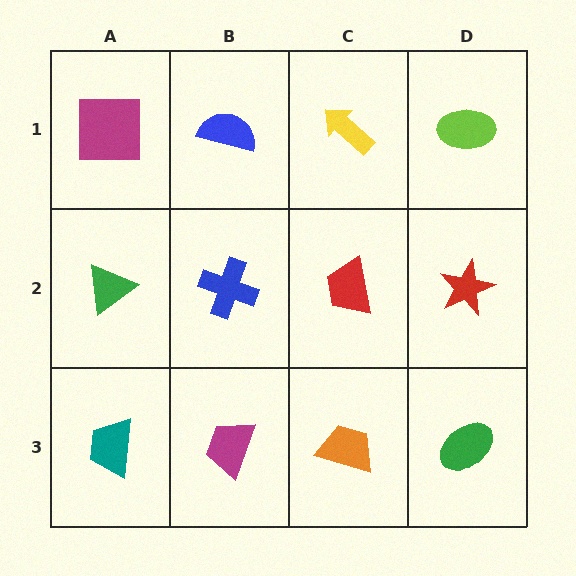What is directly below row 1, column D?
A red star.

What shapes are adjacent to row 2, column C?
A yellow arrow (row 1, column C), an orange trapezoid (row 3, column C), a blue cross (row 2, column B), a red star (row 2, column D).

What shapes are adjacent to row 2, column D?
A lime ellipse (row 1, column D), a green ellipse (row 3, column D), a red trapezoid (row 2, column C).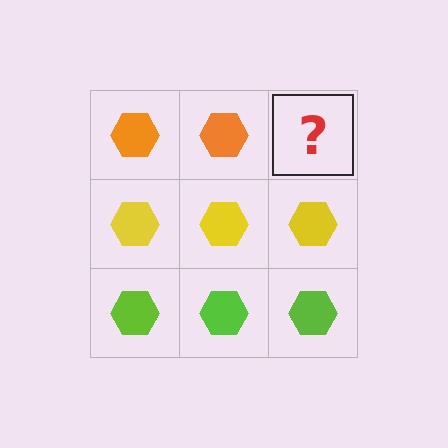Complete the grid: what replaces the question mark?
The question mark should be replaced with an orange hexagon.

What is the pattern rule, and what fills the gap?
The rule is that each row has a consistent color. The gap should be filled with an orange hexagon.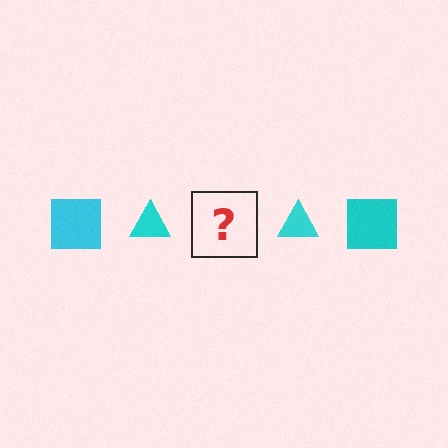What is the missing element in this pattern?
The missing element is a cyan square.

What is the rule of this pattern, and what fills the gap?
The rule is that the pattern cycles through square, triangle shapes in cyan. The gap should be filled with a cyan square.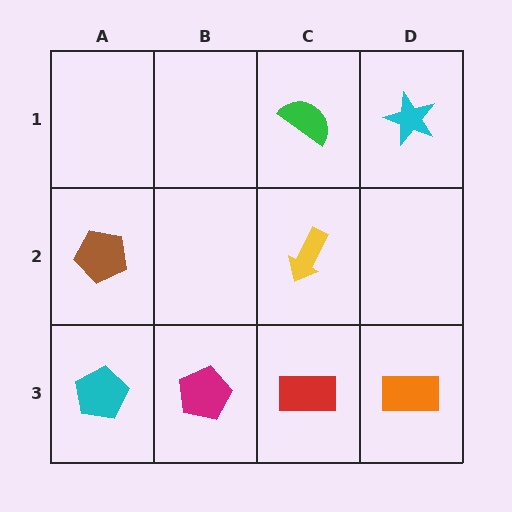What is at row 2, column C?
A yellow arrow.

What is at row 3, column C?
A red rectangle.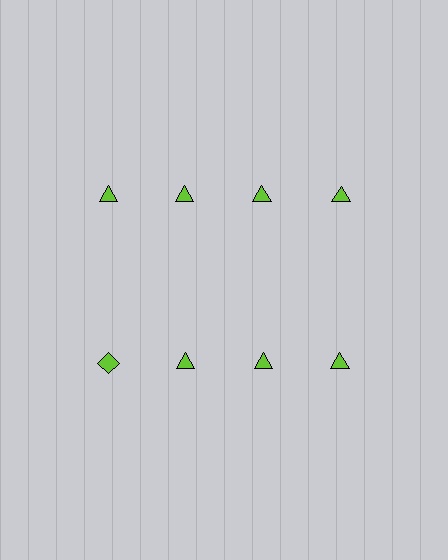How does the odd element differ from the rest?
It has a different shape: diamond instead of triangle.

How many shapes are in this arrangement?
There are 8 shapes arranged in a grid pattern.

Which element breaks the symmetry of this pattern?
The lime diamond in the second row, leftmost column breaks the symmetry. All other shapes are lime triangles.